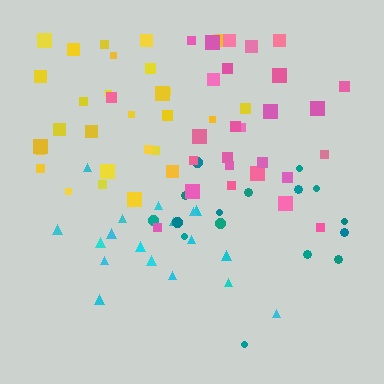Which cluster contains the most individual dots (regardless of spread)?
Yellow (28).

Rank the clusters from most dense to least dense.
cyan, yellow, pink, teal.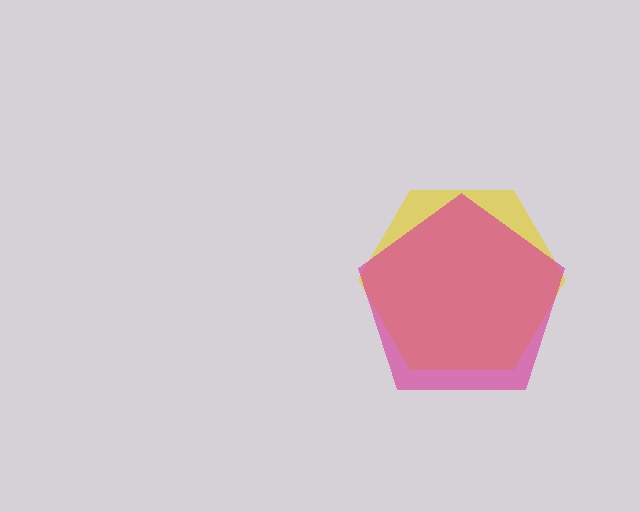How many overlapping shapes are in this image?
There are 2 overlapping shapes in the image.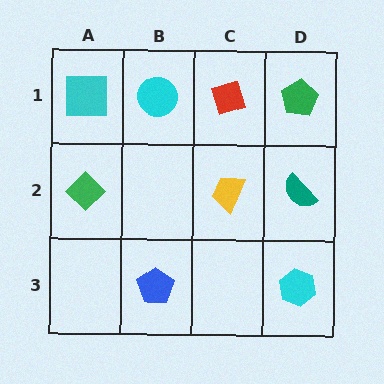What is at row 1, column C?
A red diamond.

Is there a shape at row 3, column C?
No, that cell is empty.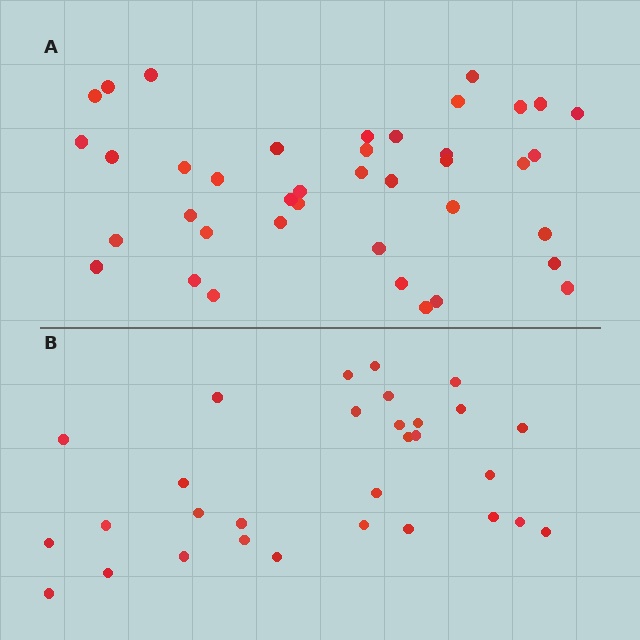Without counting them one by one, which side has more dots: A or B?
Region A (the top region) has more dots.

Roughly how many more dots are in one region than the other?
Region A has roughly 10 or so more dots than region B.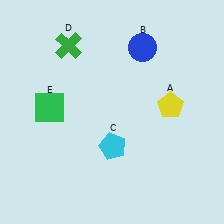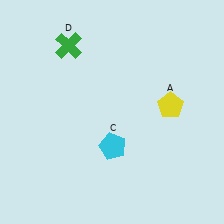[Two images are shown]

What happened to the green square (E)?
The green square (E) was removed in Image 2. It was in the top-left area of Image 1.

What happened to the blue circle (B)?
The blue circle (B) was removed in Image 2. It was in the top-right area of Image 1.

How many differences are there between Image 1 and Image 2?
There are 2 differences between the two images.